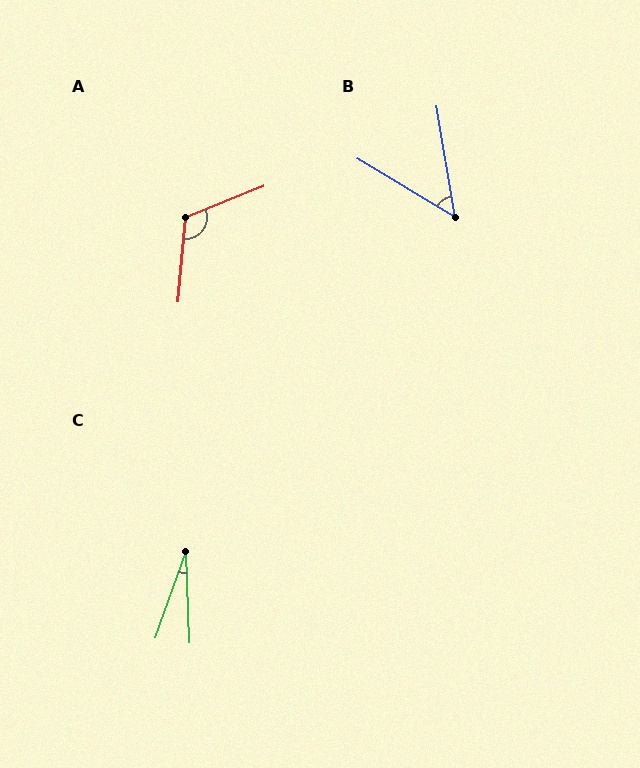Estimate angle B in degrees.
Approximately 50 degrees.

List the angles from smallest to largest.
C (22°), B (50°), A (117°).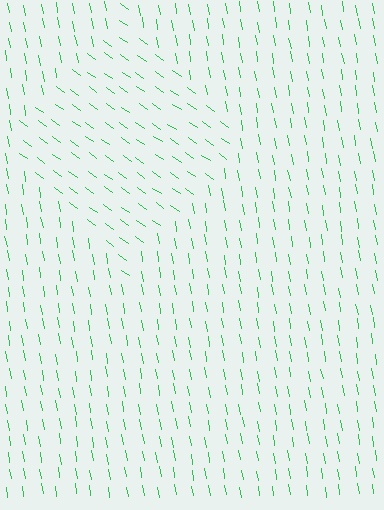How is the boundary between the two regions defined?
The boundary is defined purely by a change in line orientation (approximately 45 degrees difference). All lines are the same color and thickness.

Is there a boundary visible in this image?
Yes, there is a texture boundary formed by a change in line orientation.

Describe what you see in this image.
The image is filled with small green line segments. A diamond region in the image has lines oriented differently from the surrounding lines, creating a visible texture boundary.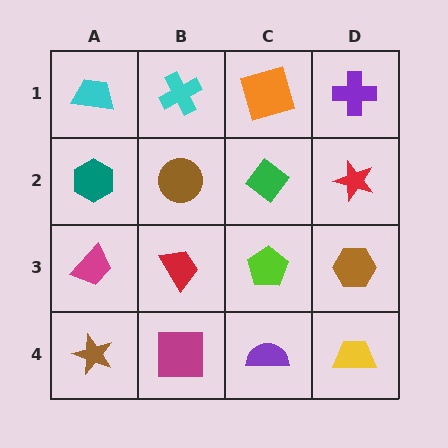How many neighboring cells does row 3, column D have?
3.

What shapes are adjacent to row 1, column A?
A teal hexagon (row 2, column A), a cyan cross (row 1, column B).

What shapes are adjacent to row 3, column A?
A teal hexagon (row 2, column A), a brown star (row 4, column A), a red trapezoid (row 3, column B).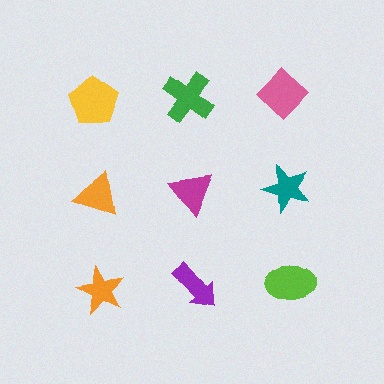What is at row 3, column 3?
A lime ellipse.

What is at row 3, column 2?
A purple arrow.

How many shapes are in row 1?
3 shapes.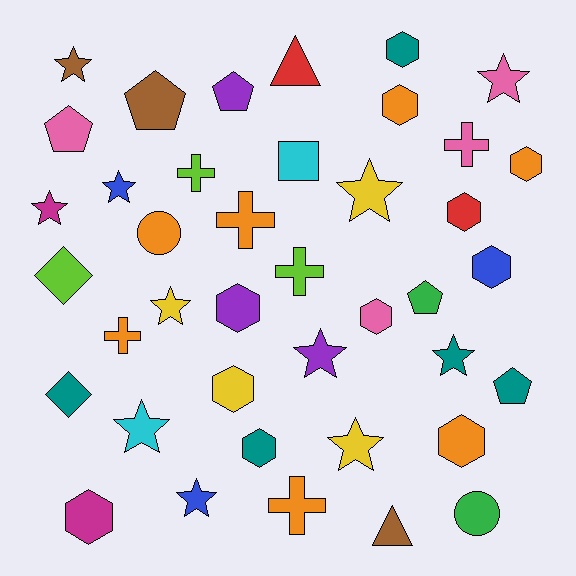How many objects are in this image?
There are 40 objects.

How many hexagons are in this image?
There are 11 hexagons.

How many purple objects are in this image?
There are 3 purple objects.